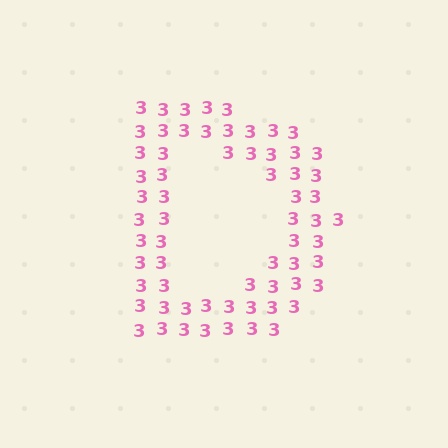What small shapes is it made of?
It is made of small digit 3's.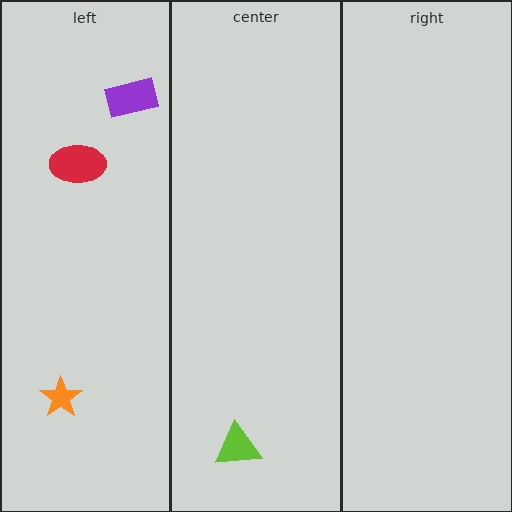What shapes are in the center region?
The lime triangle.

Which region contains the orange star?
The left region.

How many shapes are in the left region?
3.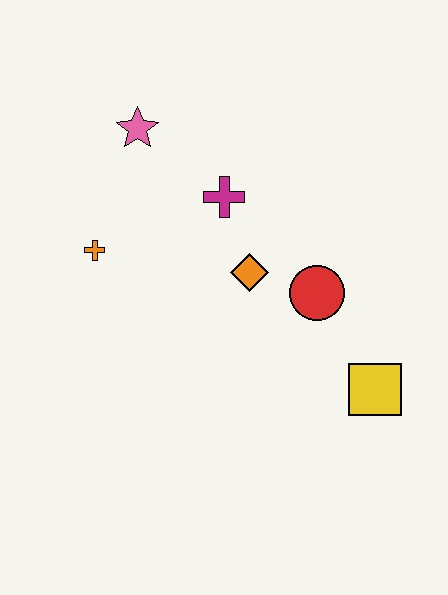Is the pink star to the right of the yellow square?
No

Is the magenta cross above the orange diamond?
Yes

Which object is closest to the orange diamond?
The red circle is closest to the orange diamond.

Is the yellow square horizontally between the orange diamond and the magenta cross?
No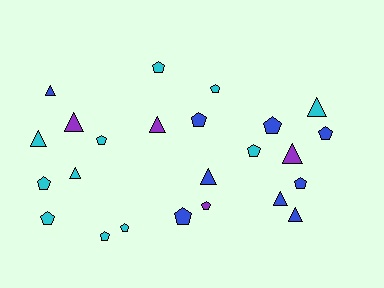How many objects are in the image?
There are 24 objects.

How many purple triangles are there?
There are 3 purple triangles.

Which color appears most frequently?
Cyan, with 11 objects.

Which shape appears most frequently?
Pentagon, with 14 objects.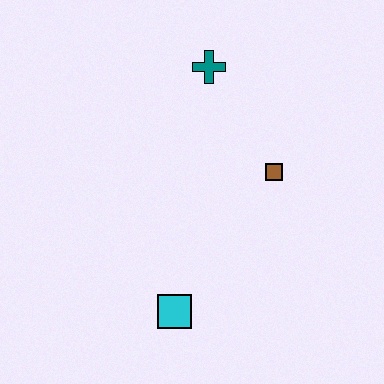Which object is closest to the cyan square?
The brown square is closest to the cyan square.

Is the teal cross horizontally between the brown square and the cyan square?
Yes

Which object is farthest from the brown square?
The cyan square is farthest from the brown square.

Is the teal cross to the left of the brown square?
Yes